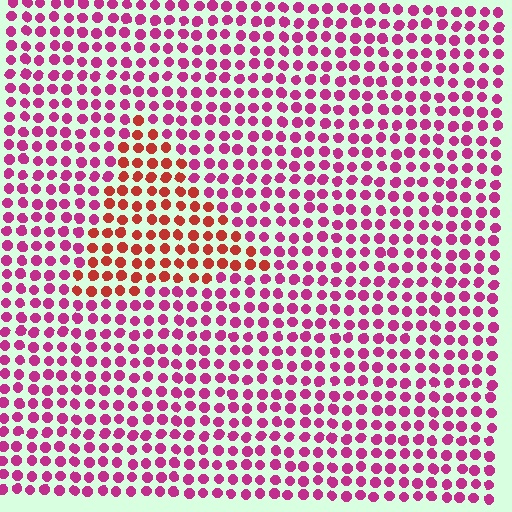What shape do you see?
I see a triangle.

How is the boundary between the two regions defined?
The boundary is defined purely by a slight shift in hue (about 41 degrees). Spacing, size, and orientation are identical on both sides.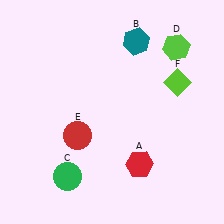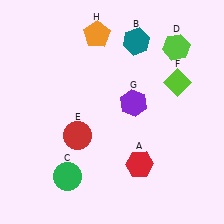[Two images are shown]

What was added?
A purple hexagon (G), an orange pentagon (H) were added in Image 2.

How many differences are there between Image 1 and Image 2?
There are 2 differences between the two images.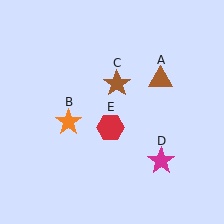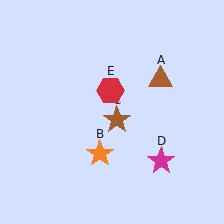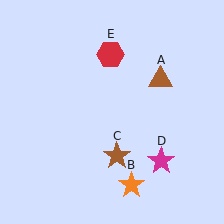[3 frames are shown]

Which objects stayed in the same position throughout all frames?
Brown triangle (object A) and magenta star (object D) remained stationary.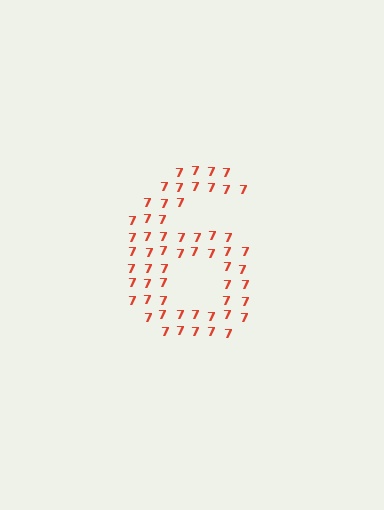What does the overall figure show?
The overall figure shows the digit 6.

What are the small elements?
The small elements are digit 7's.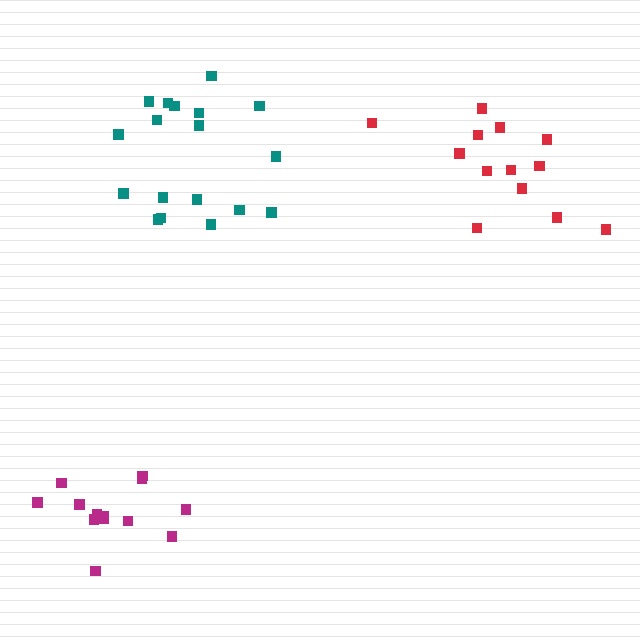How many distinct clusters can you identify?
There are 3 distinct clusters.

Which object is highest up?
The red cluster is topmost.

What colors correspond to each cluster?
The clusters are colored: magenta, red, teal.